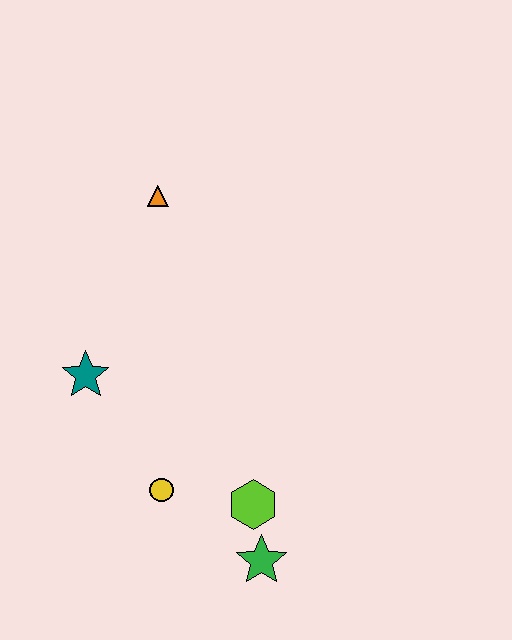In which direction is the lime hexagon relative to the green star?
The lime hexagon is above the green star.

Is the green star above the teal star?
No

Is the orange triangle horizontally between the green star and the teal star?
Yes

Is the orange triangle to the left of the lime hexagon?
Yes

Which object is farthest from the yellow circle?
The orange triangle is farthest from the yellow circle.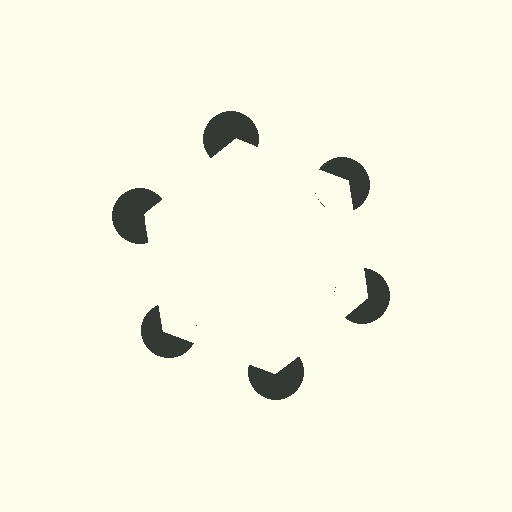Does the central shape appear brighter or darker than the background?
It typically appears slightly brighter than the background, even though no actual brightness change is drawn.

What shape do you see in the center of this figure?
An illusory hexagon — its edges are inferred from the aligned wedge cuts in the pac-man discs, not physically drawn.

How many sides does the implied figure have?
6 sides.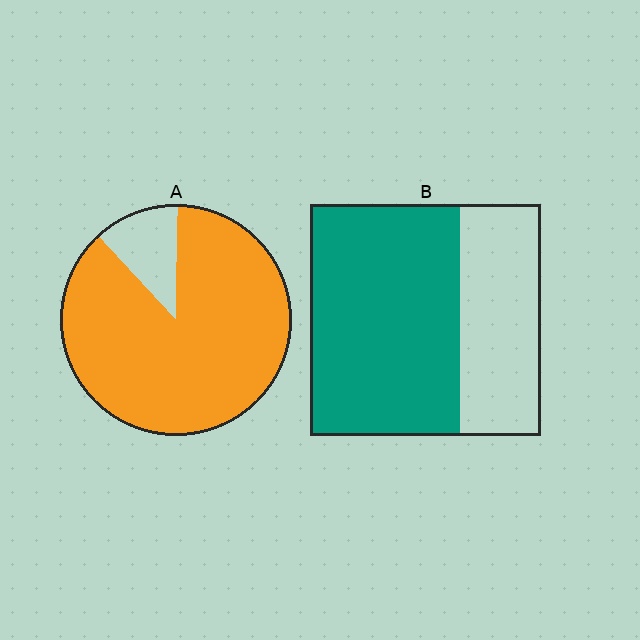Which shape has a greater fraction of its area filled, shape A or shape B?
Shape A.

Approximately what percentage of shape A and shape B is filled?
A is approximately 90% and B is approximately 65%.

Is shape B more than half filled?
Yes.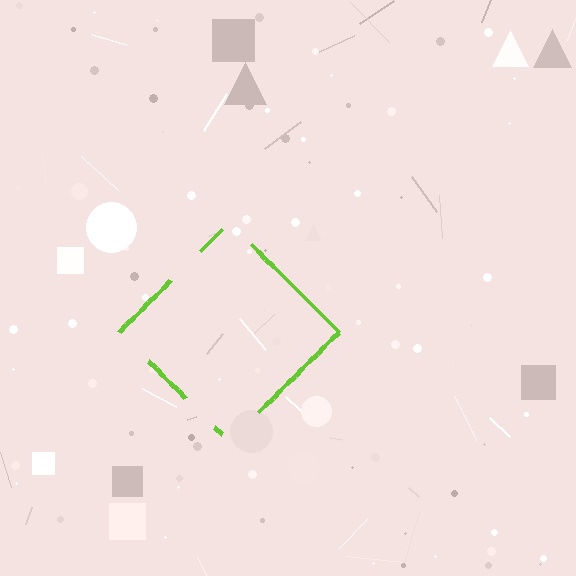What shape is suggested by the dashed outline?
The dashed outline suggests a diamond.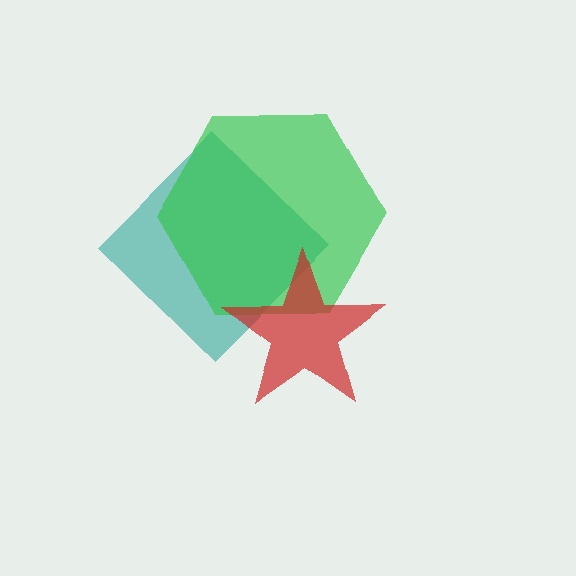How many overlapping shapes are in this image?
There are 3 overlapping shapes in the image.